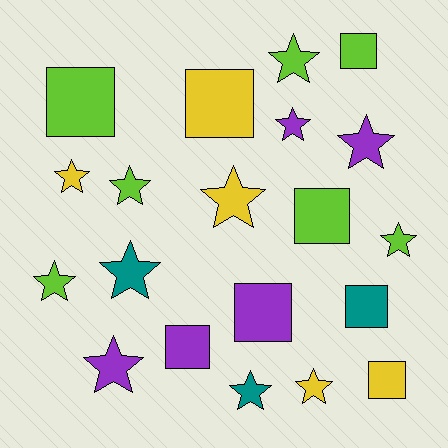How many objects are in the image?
There are 20 objects.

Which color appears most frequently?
Lime, with 7 objects.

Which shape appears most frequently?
Star, with 12 objects.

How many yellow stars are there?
There are 3 yellow stars.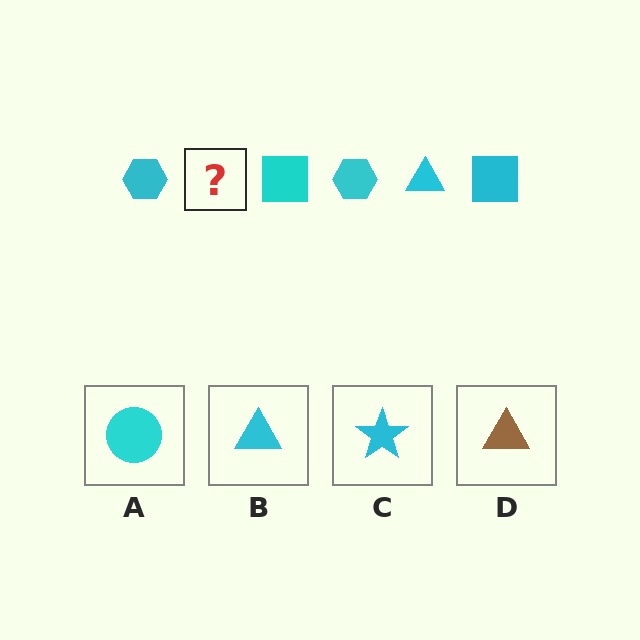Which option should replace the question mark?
Option B.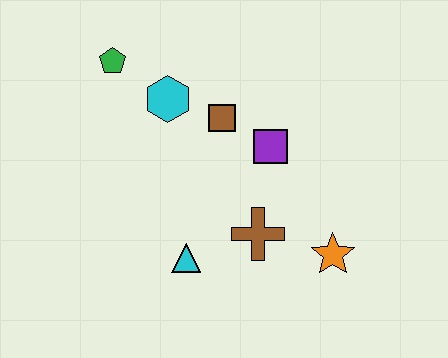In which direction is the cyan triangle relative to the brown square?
The cyan triangle is below the brown square.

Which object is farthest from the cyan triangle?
The green pentagon is farthest from the cyan triangle.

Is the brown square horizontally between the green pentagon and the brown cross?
Yes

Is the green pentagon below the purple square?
No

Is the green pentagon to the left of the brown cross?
Yes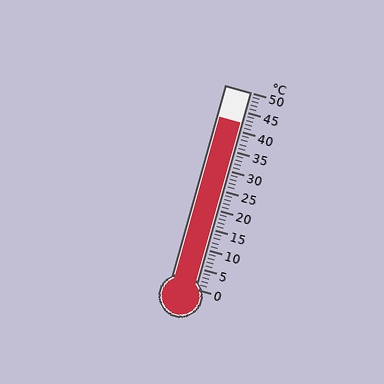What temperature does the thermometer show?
The thermometer shows approximately 42°C.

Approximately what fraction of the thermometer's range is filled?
The thermometer is filled to approximately 85% of its range.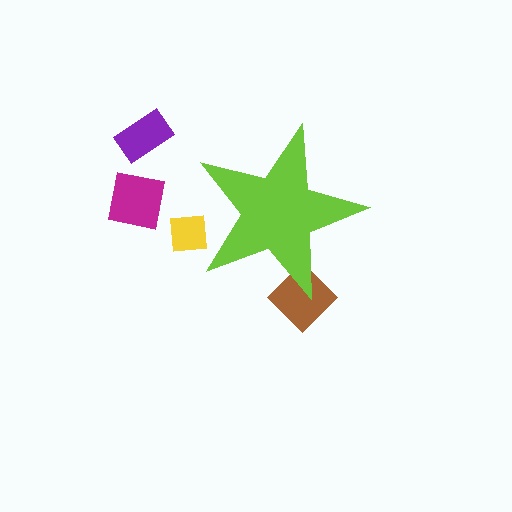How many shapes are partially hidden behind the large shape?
2 shapes are partially hidden.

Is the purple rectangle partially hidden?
No, the purple rectangle is fully visible.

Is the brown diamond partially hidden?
Yes, the brown diamond is partially hidden behind the lime star.